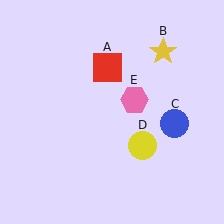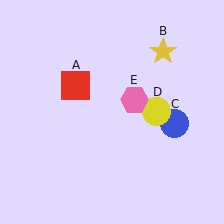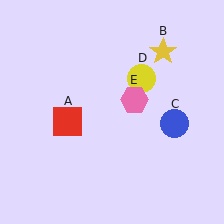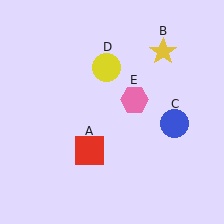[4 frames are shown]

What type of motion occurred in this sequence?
The red square (object A), yellow circle (object D) rotated counterclockwise around the center of the scene.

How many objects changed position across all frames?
2 objects changed position: red square (object A), yellow circle (object D).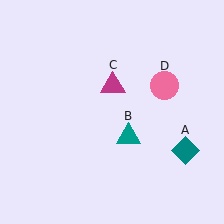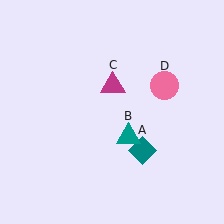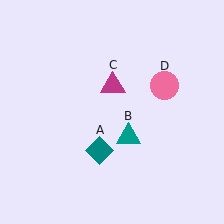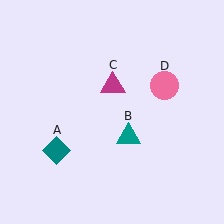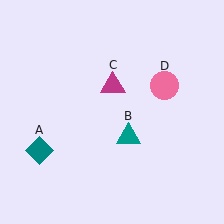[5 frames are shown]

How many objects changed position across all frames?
1 object changed position: teal diamond (object A).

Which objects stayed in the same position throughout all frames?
Teal triangle (object B) and magenta triangle (object C) and pink circle (object D) remained stationary.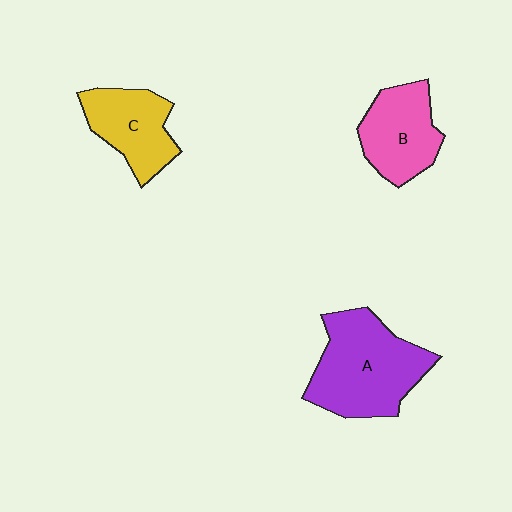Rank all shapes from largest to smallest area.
From largest to smallest: A (purple), B (pink), C (yellow).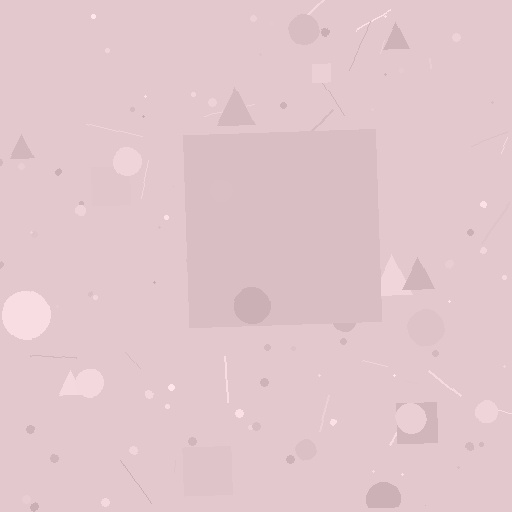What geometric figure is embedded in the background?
A square is embedded in the background.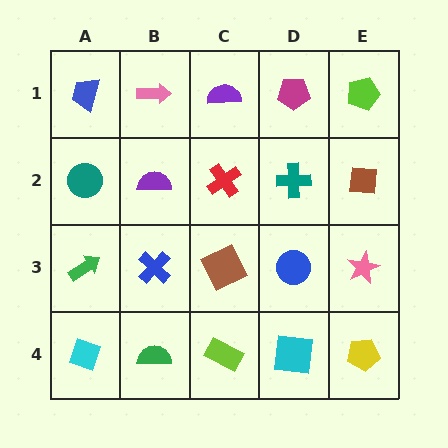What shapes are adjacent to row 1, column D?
A teal cross (row 2, column D), a purple semicircle (row 1, column C), a lime pentagon (row 1, column E).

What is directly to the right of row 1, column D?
A lime pentagon.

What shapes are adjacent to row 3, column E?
A brown square (row 2, column E), a yellow pentagon (row 4, column E), a blue circle (row 3, column D).